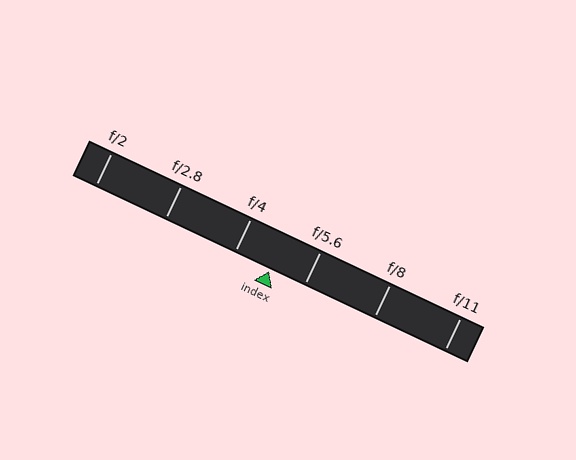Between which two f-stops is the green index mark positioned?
The index mark is between f/4 and f/5.6.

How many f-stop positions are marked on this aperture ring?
There are 6 f-stop positions marked.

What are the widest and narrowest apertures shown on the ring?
The widest aperture shown is f/2 and the narrowest is f/11.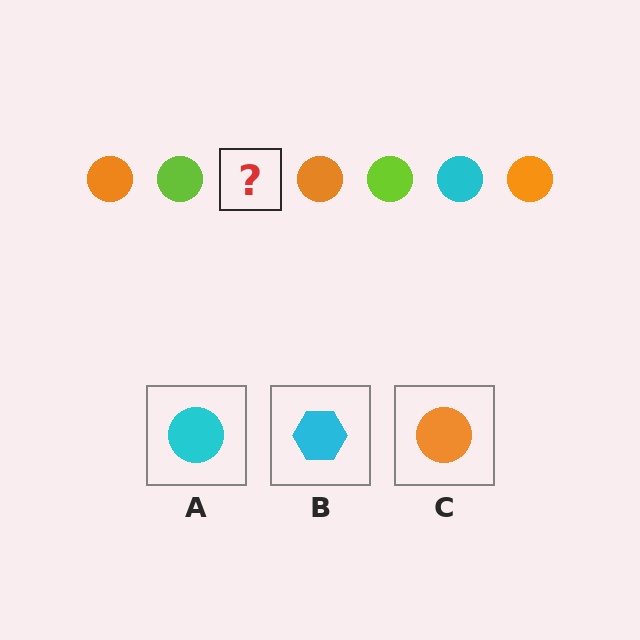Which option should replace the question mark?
Option A.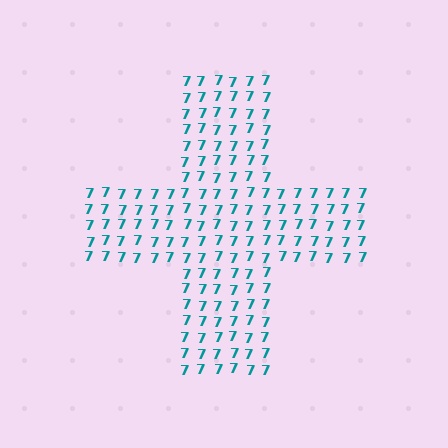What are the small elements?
The small elements are digit 7's.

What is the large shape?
The large shape is a cross.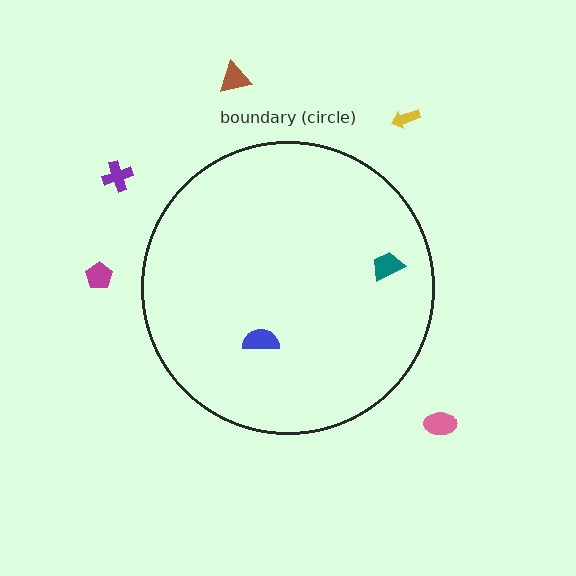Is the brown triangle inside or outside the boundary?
Outside.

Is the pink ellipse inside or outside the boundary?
Outside.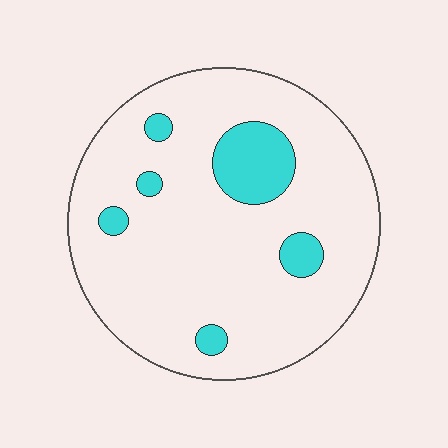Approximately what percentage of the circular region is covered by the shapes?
Approximately 15%.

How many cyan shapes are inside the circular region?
6.